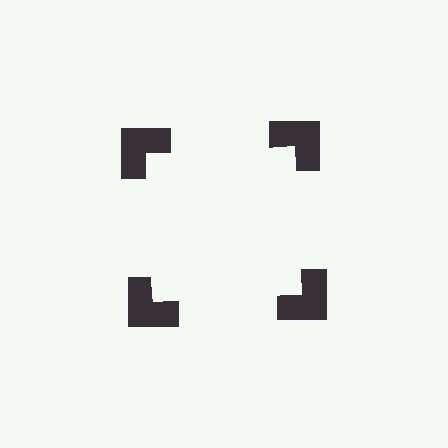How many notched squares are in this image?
There are 4 — one at each vertex of the illusory square.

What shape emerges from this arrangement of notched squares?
An illusory square — its edges are inferred from the aligned wedge cuts in the notched squares, not physically drawn.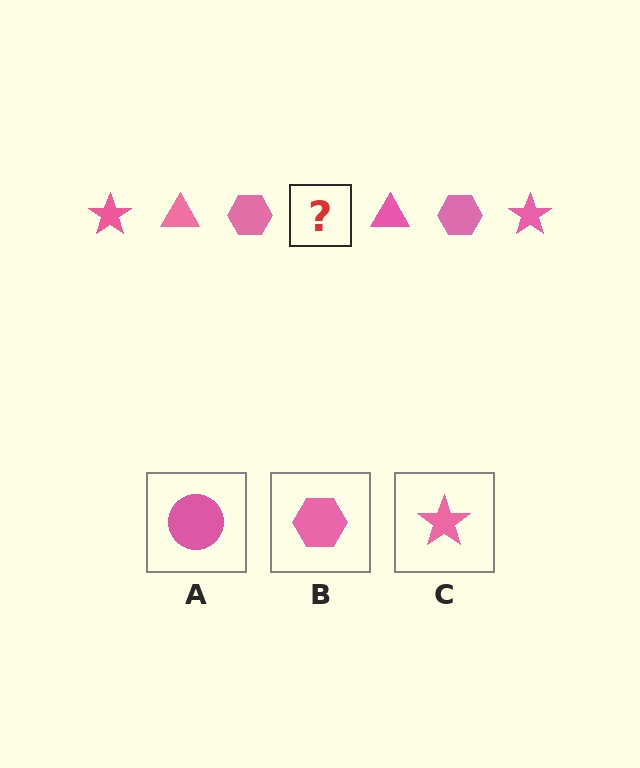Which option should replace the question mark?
Option C.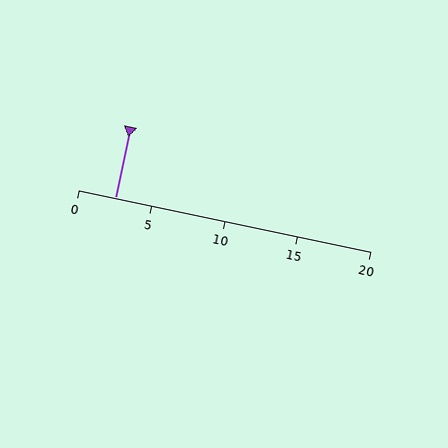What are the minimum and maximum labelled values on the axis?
The axis runs from 0 to 20.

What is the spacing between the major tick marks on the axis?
The major ticks are spaced 5 apart.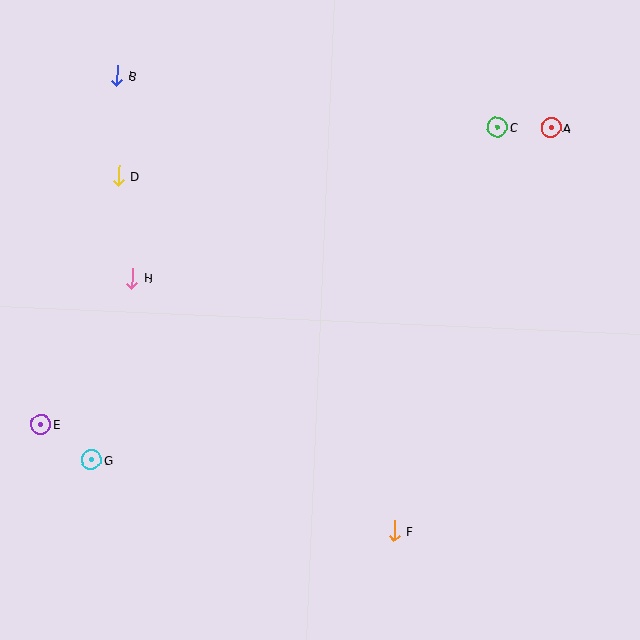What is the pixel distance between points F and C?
The distance between F and C is 417 pixels.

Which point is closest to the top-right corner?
Point A is closest to the top-right corner.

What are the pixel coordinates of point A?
Point A is at (551, 128).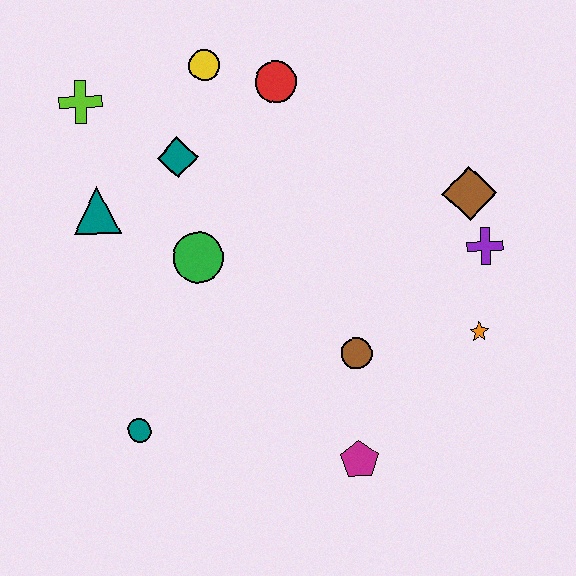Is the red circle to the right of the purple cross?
No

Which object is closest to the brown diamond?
The purple cross is closest to the brown diamond.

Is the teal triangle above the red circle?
No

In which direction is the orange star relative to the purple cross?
The orange star is below the purple cross.